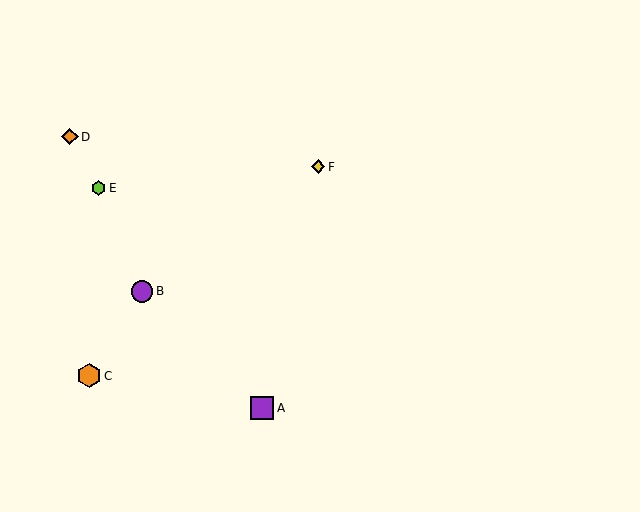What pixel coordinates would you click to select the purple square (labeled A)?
Click at (262, 408) to select the purple square A.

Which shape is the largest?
The orange hexagon (labeled C) is the largest.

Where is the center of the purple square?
The center of the purple square is at (262, 408).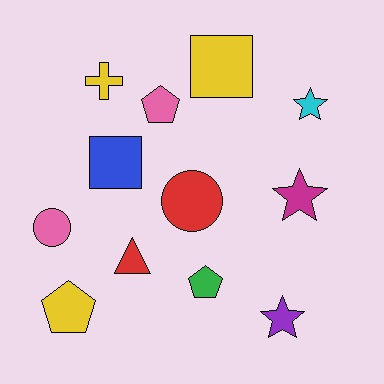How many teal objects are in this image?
There are no teal objects.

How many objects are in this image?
There are 12 objects.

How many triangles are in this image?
There is 1 triangle.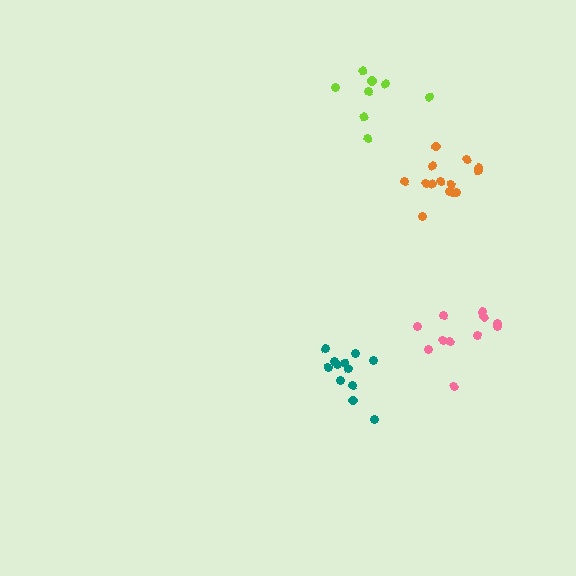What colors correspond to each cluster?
The clusters are colored: orange, teal, pink, lime.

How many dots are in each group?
Group 1: 14 dots, Group 2: 12 dots, Group 3: 11 dots, Group 4: 8 dots (45 total).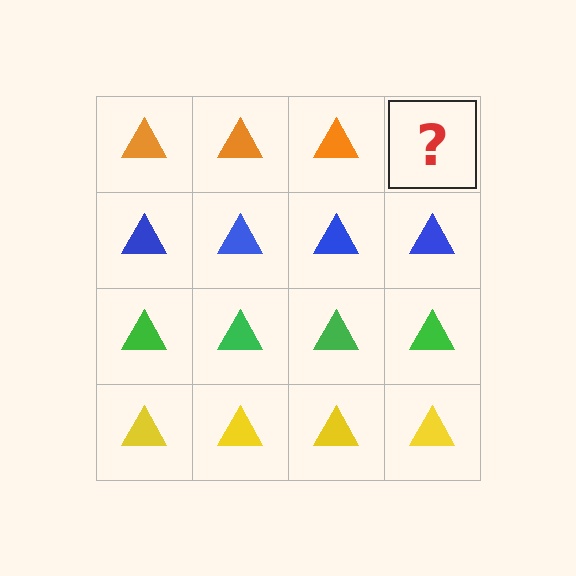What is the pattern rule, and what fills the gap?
The rule is that each row has a consistent color. The gap should be filled with an orange triangle.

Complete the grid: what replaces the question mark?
The question mark should be replaced with an orange triangle.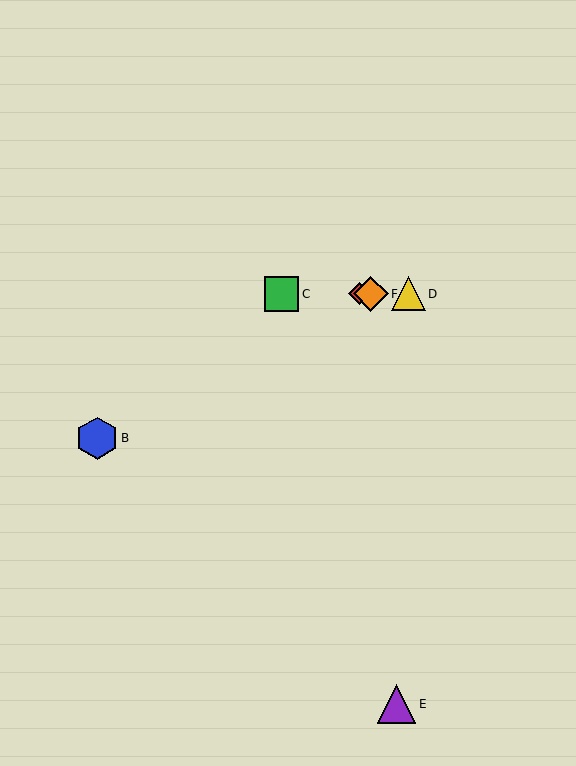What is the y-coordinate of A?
Object A is at y≈294.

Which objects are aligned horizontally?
Objects A, C, D, F are aligned horizontally.